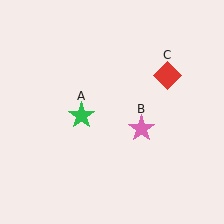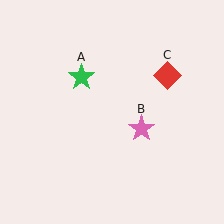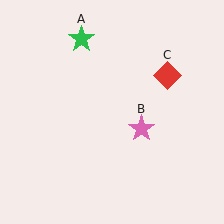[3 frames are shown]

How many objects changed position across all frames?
1 object changed position: green star (object A).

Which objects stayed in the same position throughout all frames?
Pink star (object B) and red diamond (object C) remained stationary.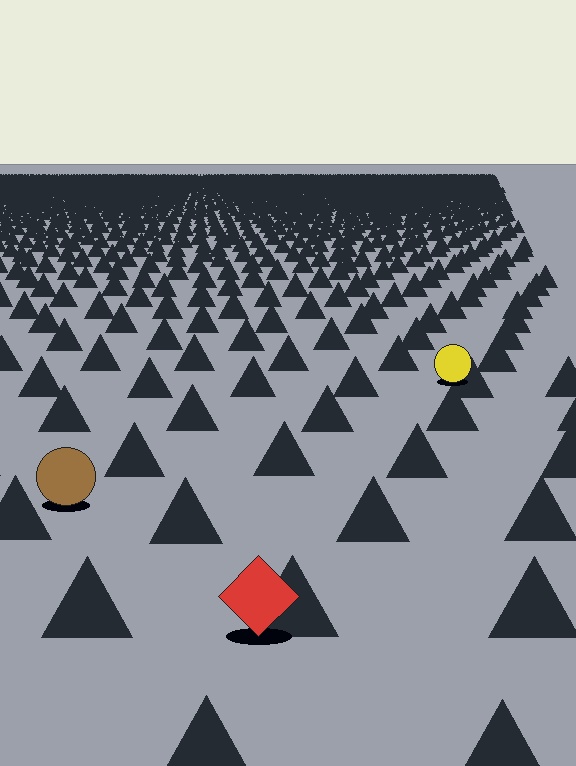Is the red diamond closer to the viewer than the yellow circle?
Yes. The red diamond is closer — you can tell from the texture gradient: the ground texture is coarser near it.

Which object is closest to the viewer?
The red diamond is closest. The texture marks near it are larger and more spread out.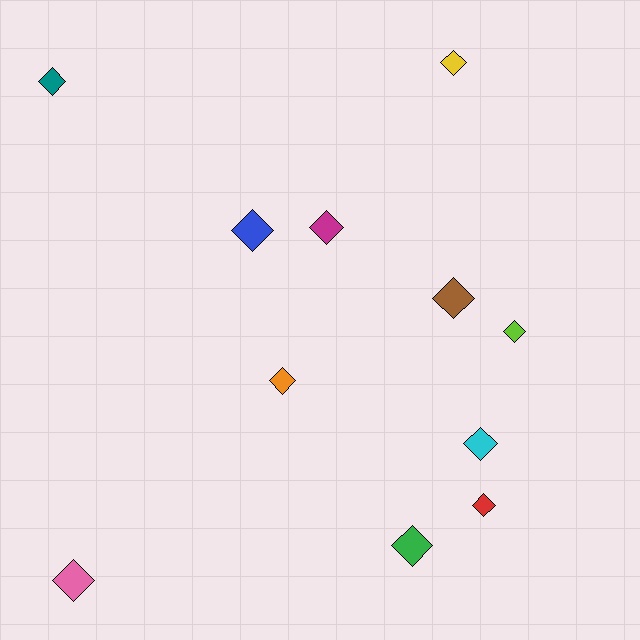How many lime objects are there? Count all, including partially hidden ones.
There is 1 lime object.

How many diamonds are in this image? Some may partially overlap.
There are 11 diamonds.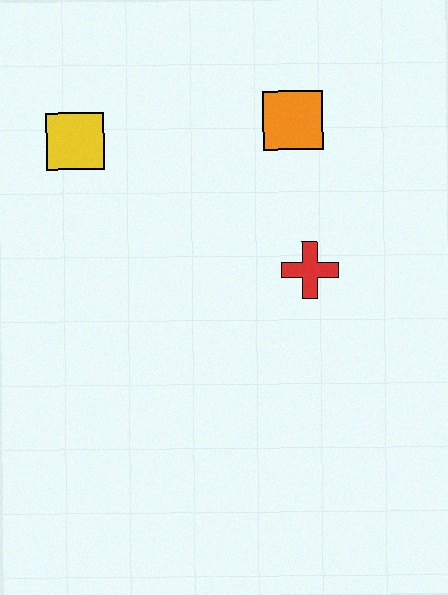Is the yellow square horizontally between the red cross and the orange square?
No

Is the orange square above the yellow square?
Yes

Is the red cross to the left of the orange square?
No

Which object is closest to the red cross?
The orange square is closest to the red cross.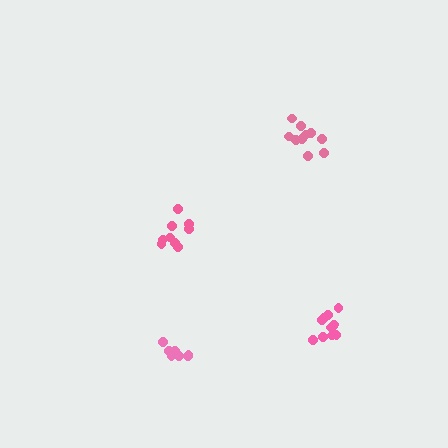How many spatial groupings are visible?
There are 4 spatial groupings.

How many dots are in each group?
Group 1: 11 dots, Group 2: 9 dots, Group 3: 7 dots, Group 4: 11 dots (38 total).